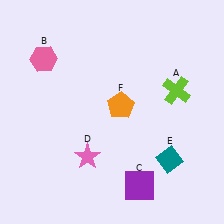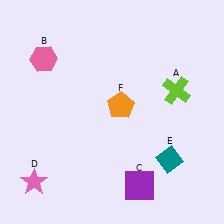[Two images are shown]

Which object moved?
The pink star (D) moved left.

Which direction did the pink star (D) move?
The pink star (D) moved left.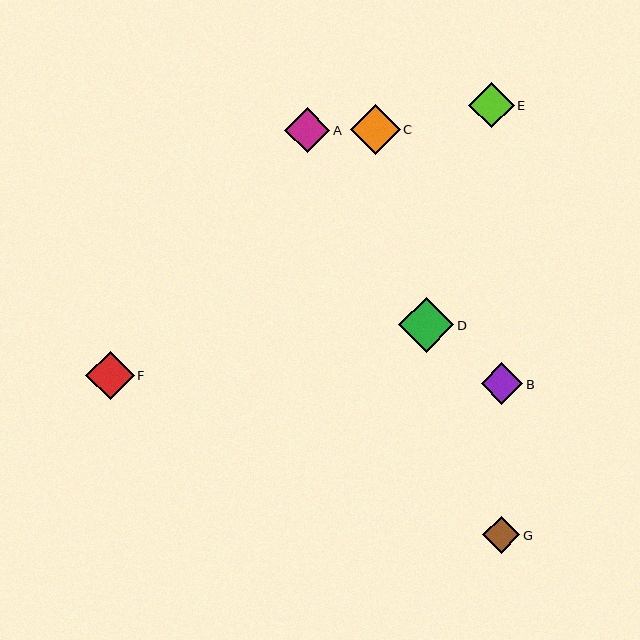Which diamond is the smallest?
Diamond G is the smallest with a size of approximately 38 pixels.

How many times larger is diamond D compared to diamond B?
Diamond D is approximately 1.3 times the size of diamond B.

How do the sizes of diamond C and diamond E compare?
Diamond C and diamond E are approximately the same size.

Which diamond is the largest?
Diamond D is the largest with a size of approximately 55 pixels.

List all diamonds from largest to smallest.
From largest to smallest: D, C, F, A, E, B, G.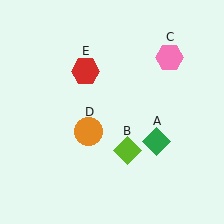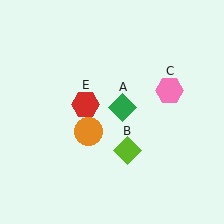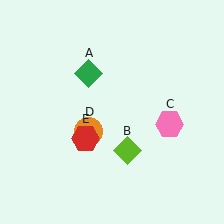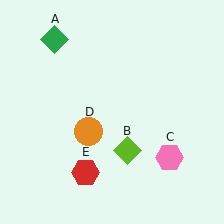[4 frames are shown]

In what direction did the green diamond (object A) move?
The green diamond (object A) moved up and to the left.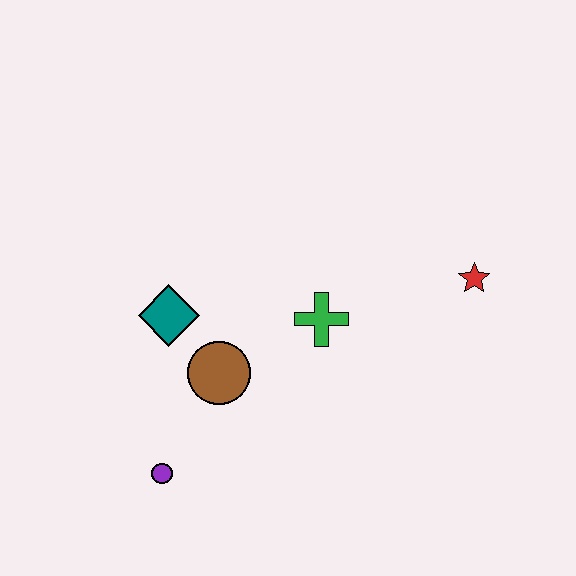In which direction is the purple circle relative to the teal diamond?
The purple circle is below the teal diamond.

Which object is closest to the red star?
The green cross is closest to the red star.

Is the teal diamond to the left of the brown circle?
Yes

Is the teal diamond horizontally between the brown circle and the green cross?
No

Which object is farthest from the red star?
The purple circle is farthest from the red star.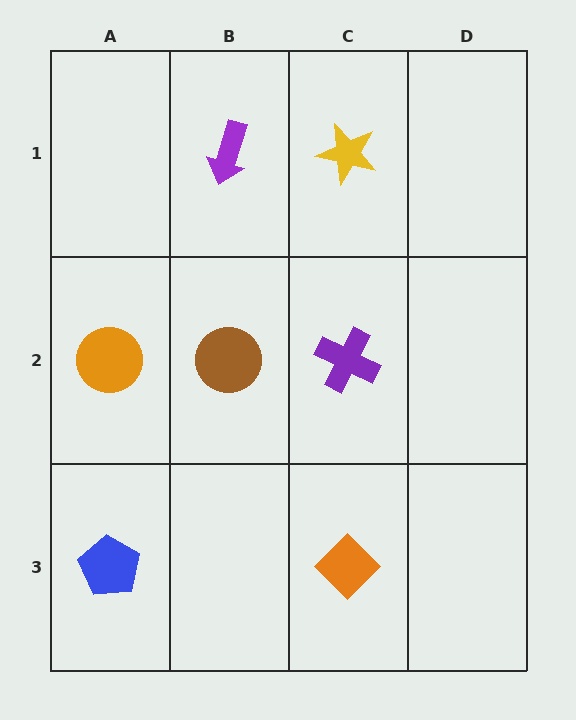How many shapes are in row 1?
2 shapes.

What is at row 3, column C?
An orange diamond.